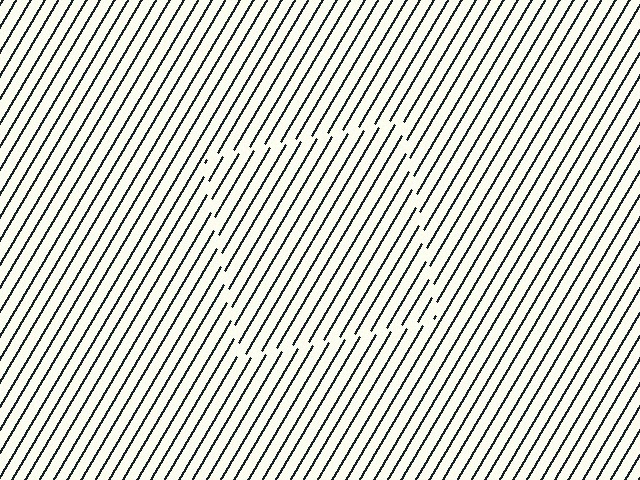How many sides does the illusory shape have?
4 sides — the line-ends trace a square.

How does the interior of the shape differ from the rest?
The interior of the shape contains the same grating, shifted by half a period — the contour is defined by the phase discontinuity where line-ends from the inner and outer gratings abut.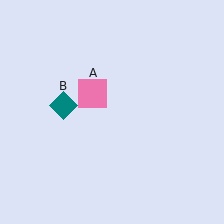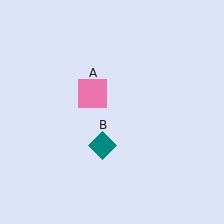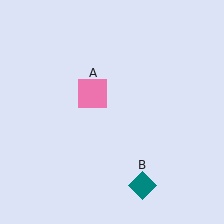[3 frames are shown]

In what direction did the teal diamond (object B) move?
The teal diamond (object B) moved down and to the right.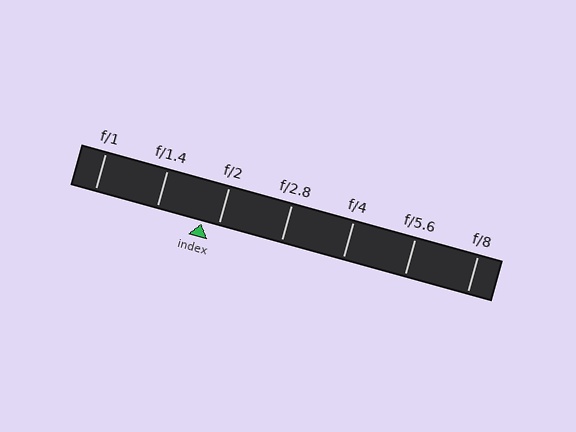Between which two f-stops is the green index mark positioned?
The index mark is between f/1.4 and f/2.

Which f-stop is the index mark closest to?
The index mark is closest to f/2.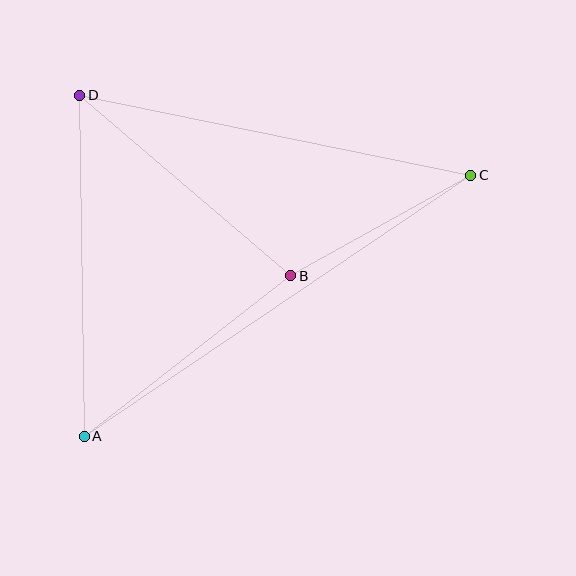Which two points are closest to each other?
Points B and C are closest to each other.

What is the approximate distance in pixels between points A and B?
The distance between A and B is approximately 262 pixels.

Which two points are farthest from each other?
Points A and C are farthest from each other.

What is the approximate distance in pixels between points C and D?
The distance between C and D is approximately 399 pixels.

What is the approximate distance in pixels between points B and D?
The distance between B and D is approximately 278 pixels.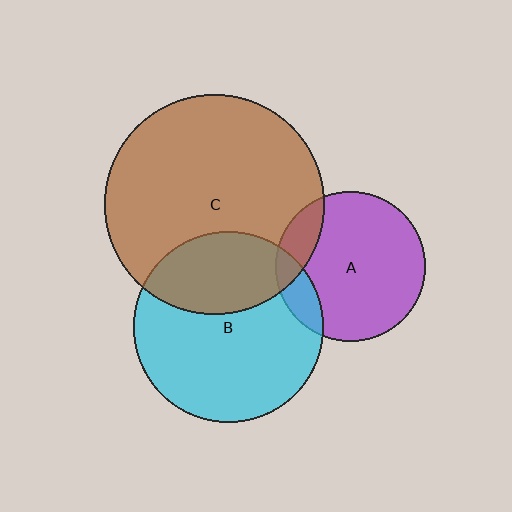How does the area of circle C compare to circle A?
Approximately 2.1 times.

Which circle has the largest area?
Circle C (brown).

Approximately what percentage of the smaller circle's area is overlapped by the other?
Approximately 35%.